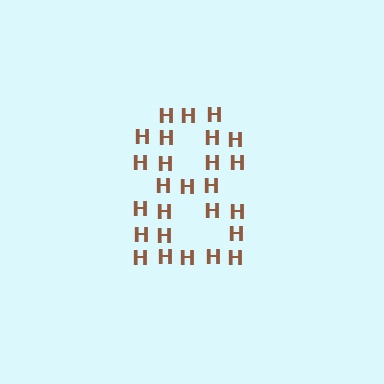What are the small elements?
The small elements are letter H's.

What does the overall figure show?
The overall figure shows the digit 8.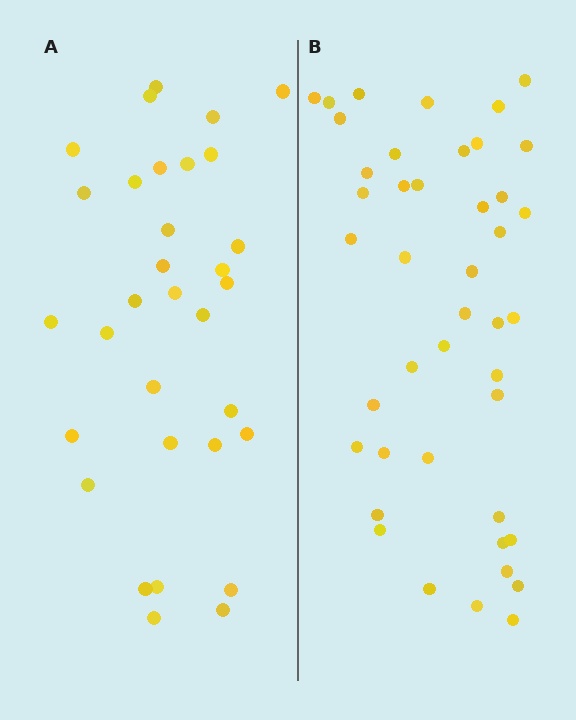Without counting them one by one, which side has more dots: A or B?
Region B (the right region) has more dots.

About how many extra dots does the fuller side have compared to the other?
Region B has roughly 12 or so more dots than region A.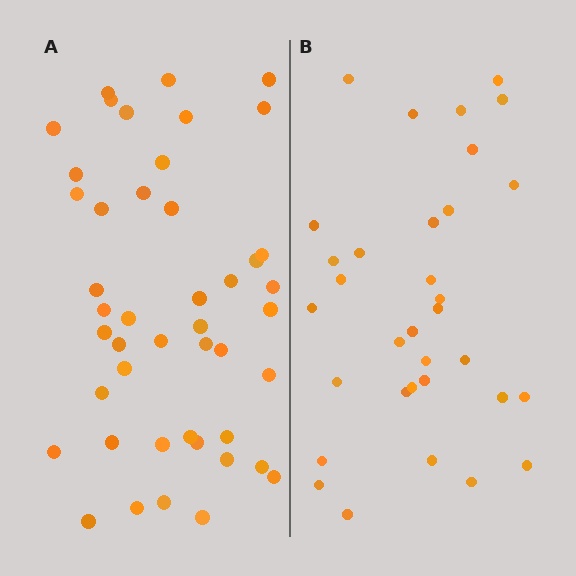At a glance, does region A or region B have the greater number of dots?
Region A (the left region) has more dots.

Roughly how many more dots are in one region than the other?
Region A has roughly 12 or so more dots than region B.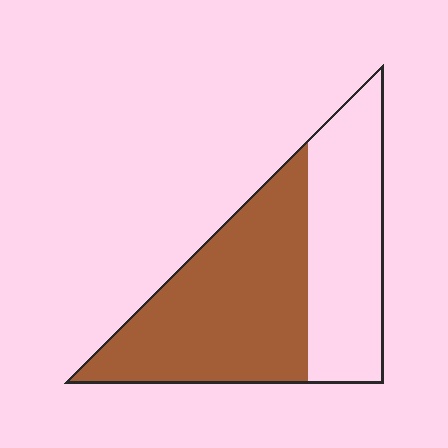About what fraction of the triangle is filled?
About three fifths (3/5).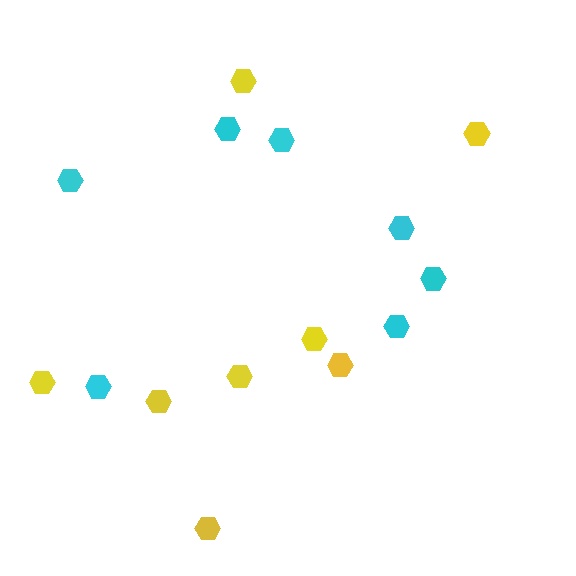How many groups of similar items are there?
There are 2 groups: one group of cyan hexagons (7) and one group of yellow hexagons (8).